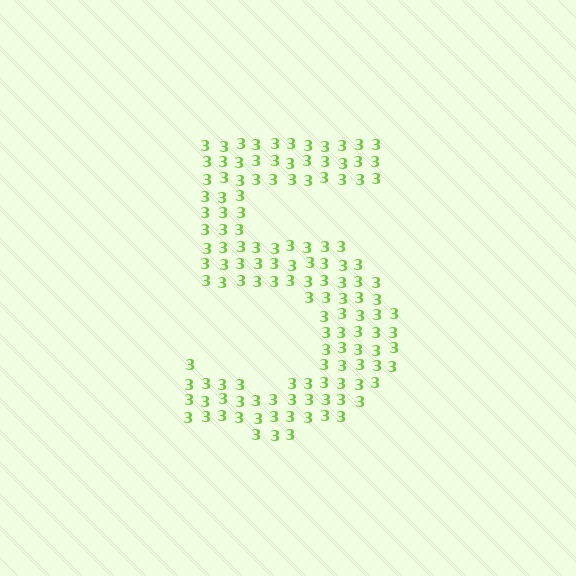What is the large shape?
The large shape is the digit 5.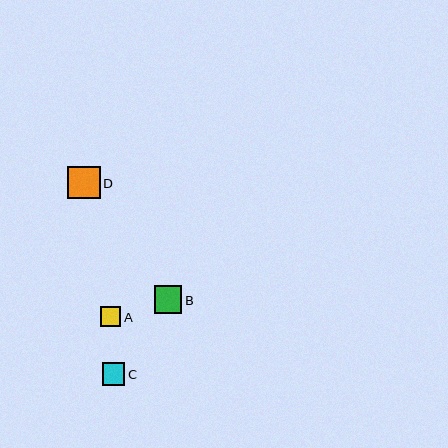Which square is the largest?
Square D is the largest with a size of approximately 32 pixels.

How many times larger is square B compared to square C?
Square B is approximately 1.2 times the size of square C.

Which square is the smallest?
Square A is the smallest with a size of approximately 20 pixels.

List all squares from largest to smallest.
From largest to smallest: D, B, C, A.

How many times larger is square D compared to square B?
Square D is approximately 1.2 times the size of square B.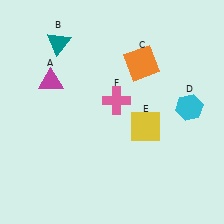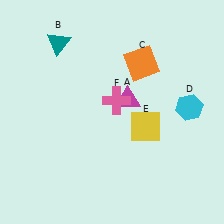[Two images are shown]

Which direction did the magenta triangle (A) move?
The magenta triangle (A) moved right.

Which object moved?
The magenta triangle (A) moved right.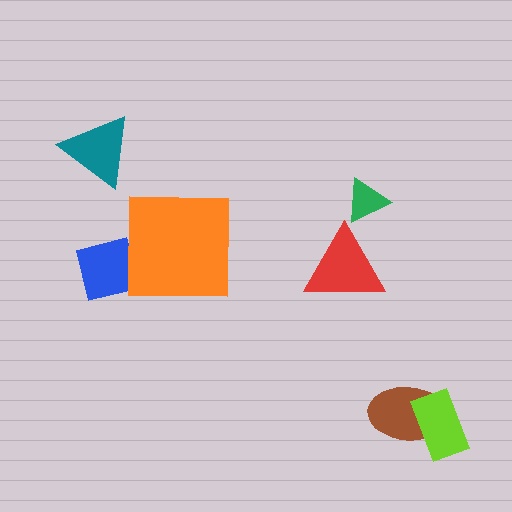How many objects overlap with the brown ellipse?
1 object overlaps with the brown ellipse.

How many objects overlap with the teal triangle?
0 objects overlap with the teal triangle.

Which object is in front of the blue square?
The orange square is in front of the blue square.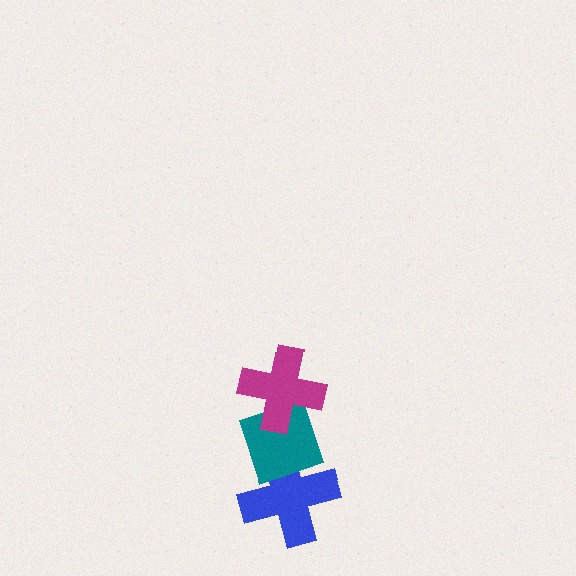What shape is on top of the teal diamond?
The magenta cross is on top of the teal diamond.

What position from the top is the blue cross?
The blue cross is 3rd from the top.